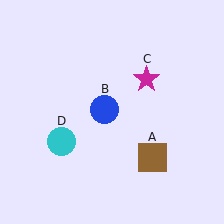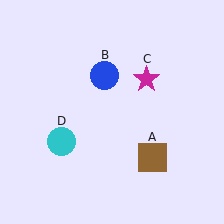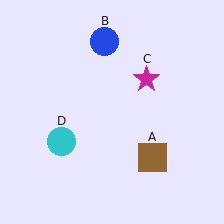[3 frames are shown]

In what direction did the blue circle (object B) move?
The blue circle (object B) moved up.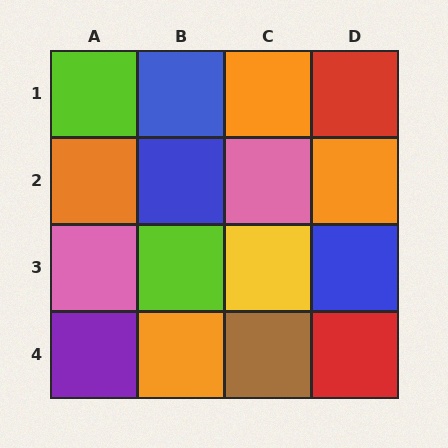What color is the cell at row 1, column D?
Red.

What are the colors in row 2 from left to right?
Orange, blue, pink, orange.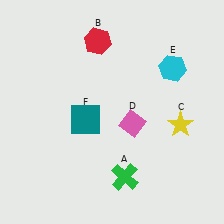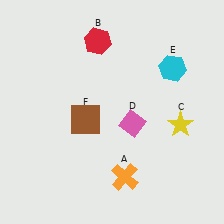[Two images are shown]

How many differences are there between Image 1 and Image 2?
There are 2 differences between the two images.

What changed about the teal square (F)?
In Image 1, F is teal. In Image 2, it changed to brown.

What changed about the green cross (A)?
In Image 1, A is green. In Image 2, it changed to orange.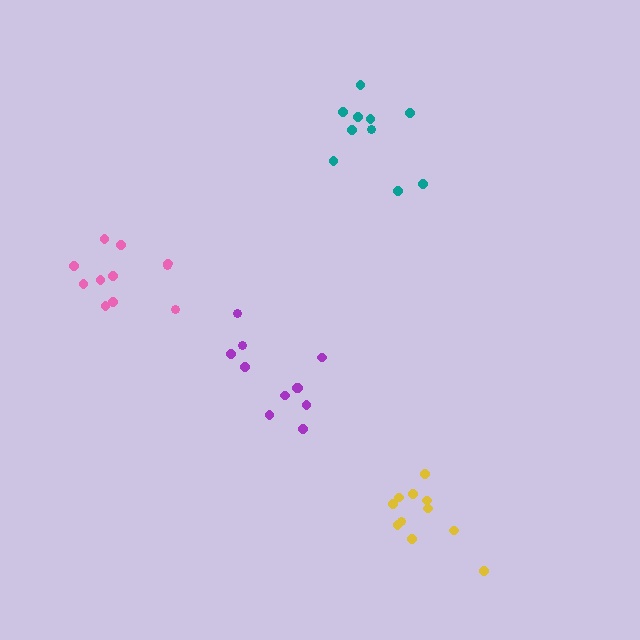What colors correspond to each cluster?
The clusters are colored: pink, purple, yellow, teal.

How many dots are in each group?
Group 1: 11 dots, Group 2: 11 dots, Group 3: 11 dots, Group 4: 10 dots (43 total).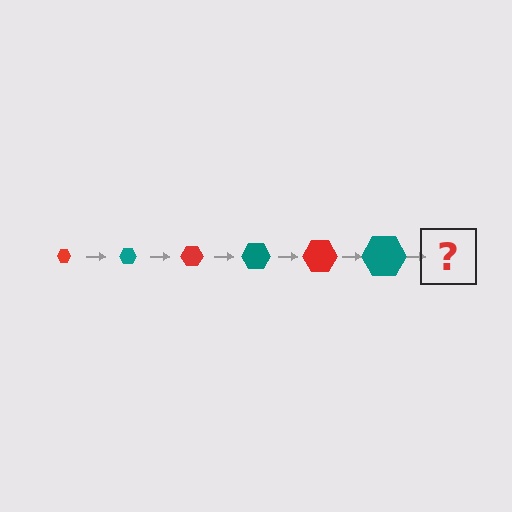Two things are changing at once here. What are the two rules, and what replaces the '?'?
The two rules are that the hexagon grows larger each step and the color cycles through red and teal. The '?' should be a red hexagon, larger than the previous one.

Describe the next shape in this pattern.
It should be a red hexagon, larger than the previous one.